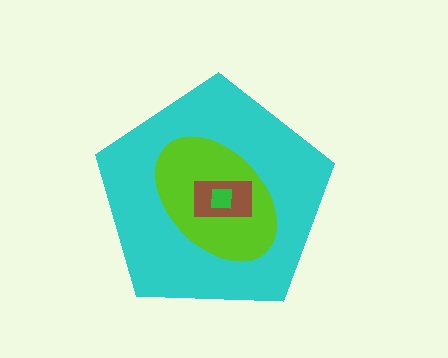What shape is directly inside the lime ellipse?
The brown rectangle.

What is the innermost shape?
The green square.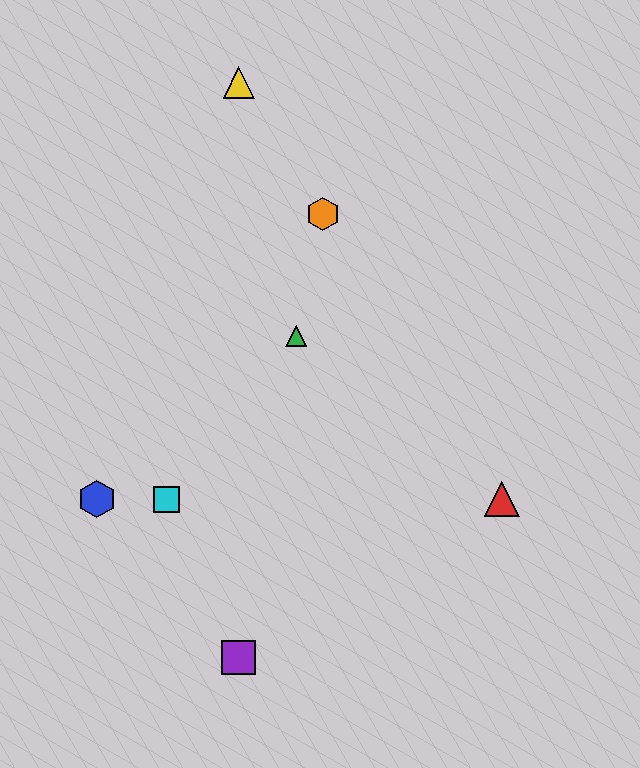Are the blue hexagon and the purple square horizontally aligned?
No, the blue hexagon is at y≈499 and the purple square is at y≈658.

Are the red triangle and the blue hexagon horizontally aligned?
Yes, both are at y≈499.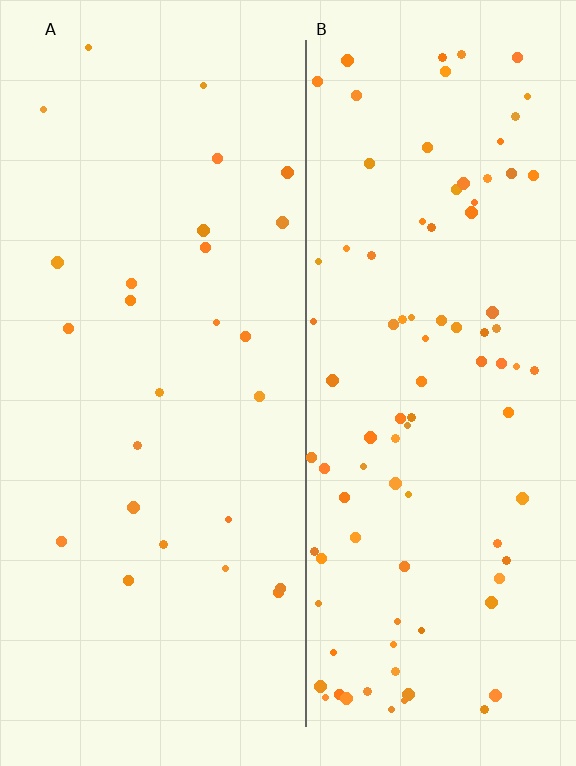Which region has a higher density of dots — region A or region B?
B (the right).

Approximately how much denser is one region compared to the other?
Approximately 3.6× — region B over region A.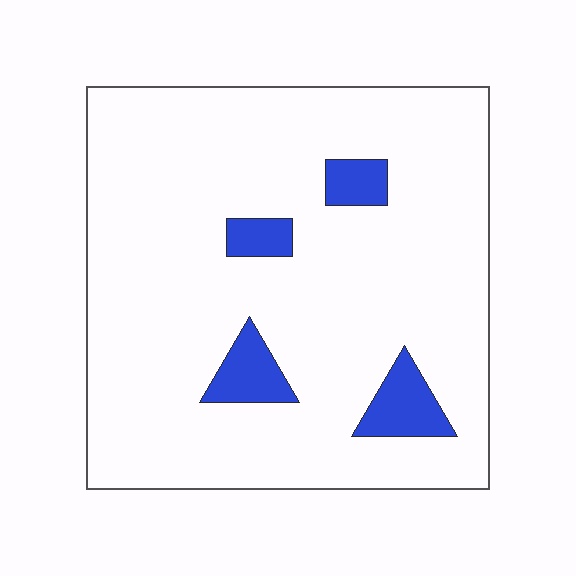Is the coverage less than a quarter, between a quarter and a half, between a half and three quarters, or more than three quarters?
Less than a quarter.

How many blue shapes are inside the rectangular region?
4.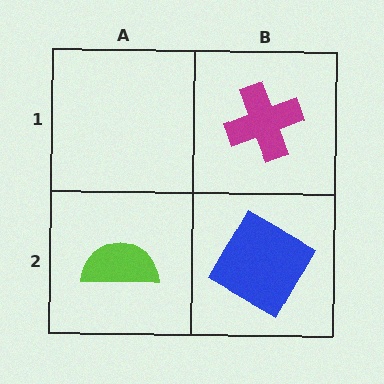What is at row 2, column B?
A blue diamond.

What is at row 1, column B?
A magenta cross.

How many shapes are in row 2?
2 shapes.